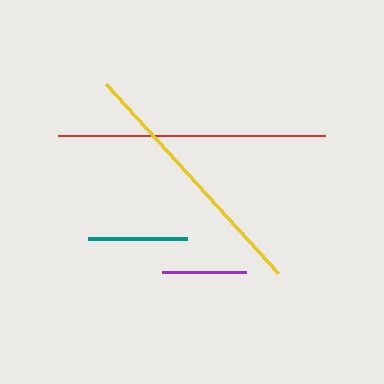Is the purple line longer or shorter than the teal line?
The teal line is longer than the purple line.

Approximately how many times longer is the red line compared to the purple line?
The red line is approximately 3.2 times the length of the purple line.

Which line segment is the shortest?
The purple line is the shortest at approximately 84 pixels.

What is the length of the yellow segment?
The yellow segment is approximately 256 pixels long.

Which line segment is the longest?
The red line is the longest at approximately 268 pixels.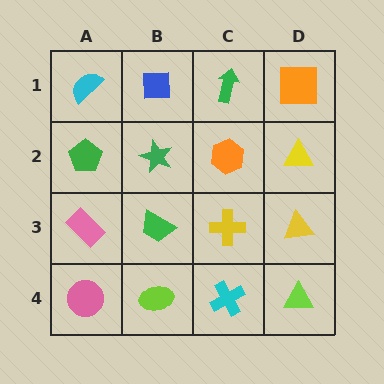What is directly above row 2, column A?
A cyan semicircle.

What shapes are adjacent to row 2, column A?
A cyan semicircle (row 1, column A), a pink rectangle (row 3, column A), a green star (row 2, column B).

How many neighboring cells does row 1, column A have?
2.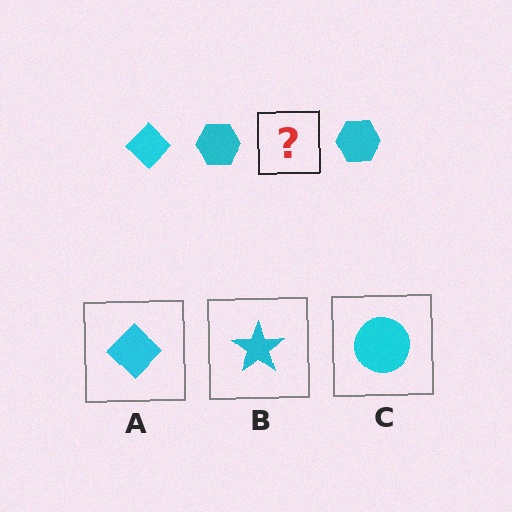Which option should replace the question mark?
Option A.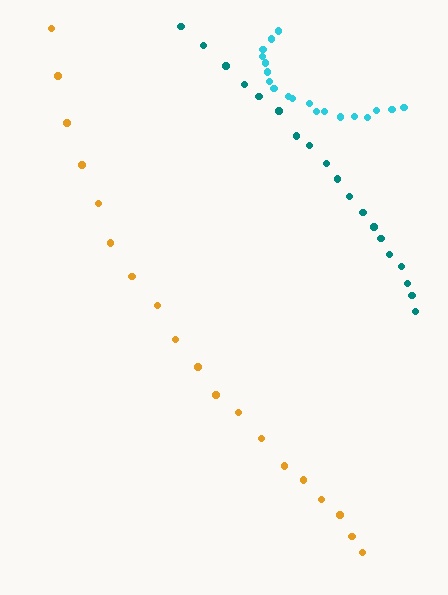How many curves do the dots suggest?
There are 3 distinct paths.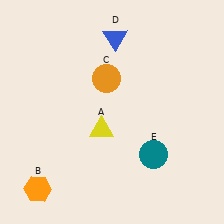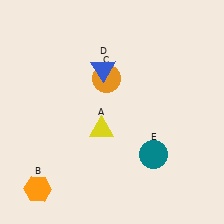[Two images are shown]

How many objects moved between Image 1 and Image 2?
1 object moved between the two images.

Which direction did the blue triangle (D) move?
The blue triangle (D) moved down.